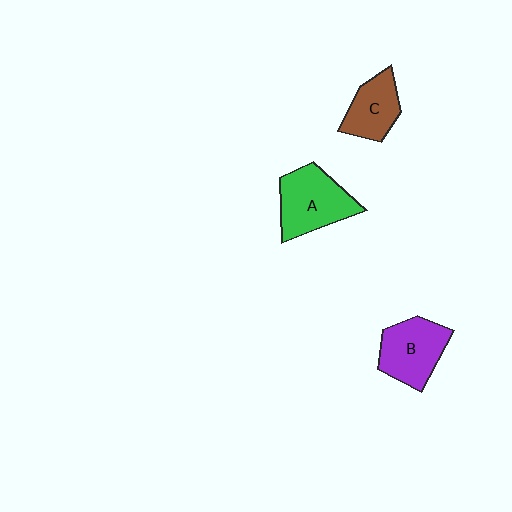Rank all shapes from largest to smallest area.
From largest to smallest: A (green), B (purple), C (brown).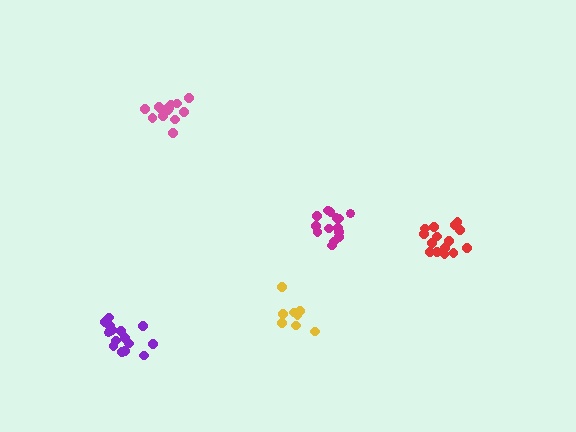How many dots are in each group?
Group 1: 9 dots, Group 2: 14 dots, Group 3: 15 dots, Group 4: 15 dots, Group 5: 14 dots (67 total).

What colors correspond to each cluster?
The clusters are colored: yellow, pink, red, purple, magenta.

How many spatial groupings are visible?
There are 5 spatial groupings.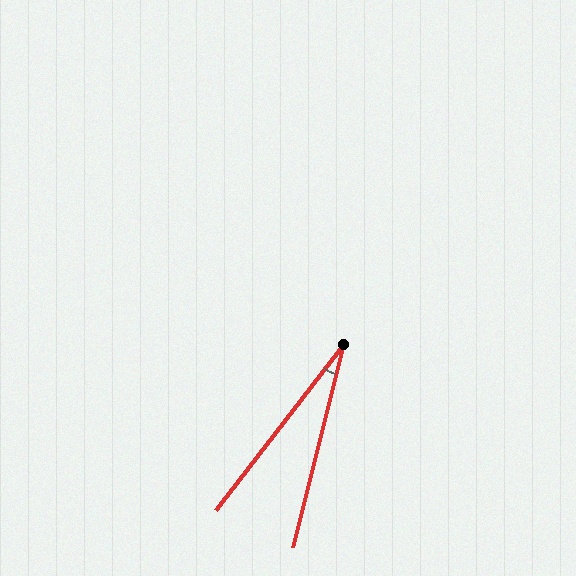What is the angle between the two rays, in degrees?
Approximately 24 degrees.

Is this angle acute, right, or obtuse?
It is acute.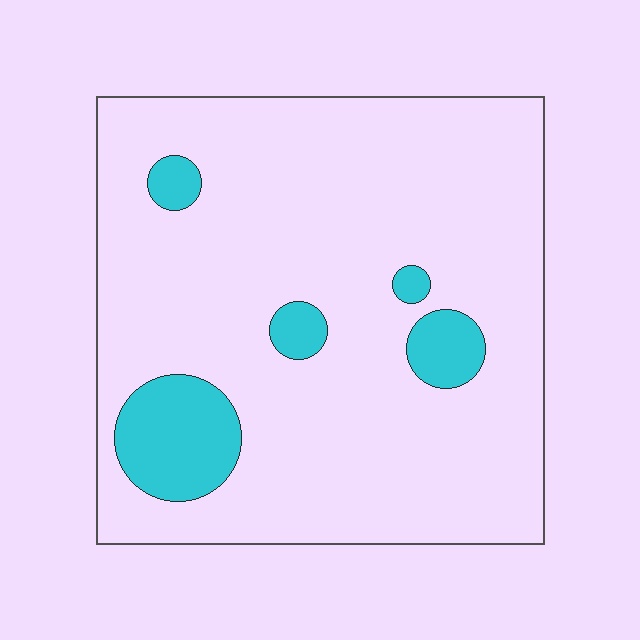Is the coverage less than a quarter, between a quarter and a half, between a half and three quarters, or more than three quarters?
Less than a quarter.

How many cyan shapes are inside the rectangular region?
5.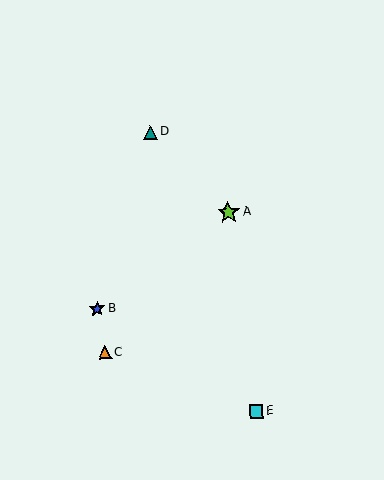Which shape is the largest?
The lime star (labeled A) is the largest.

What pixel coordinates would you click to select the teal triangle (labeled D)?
Click at (150, 132) to select the teal triangle D.